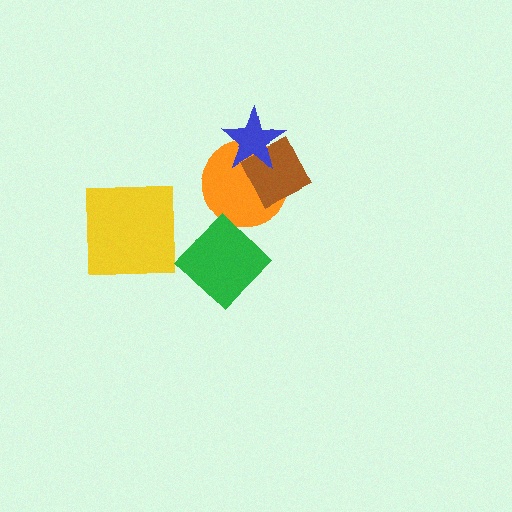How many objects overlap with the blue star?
2 objects overlap with the blue star.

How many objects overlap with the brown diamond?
2 objects overlap with the brown diamond.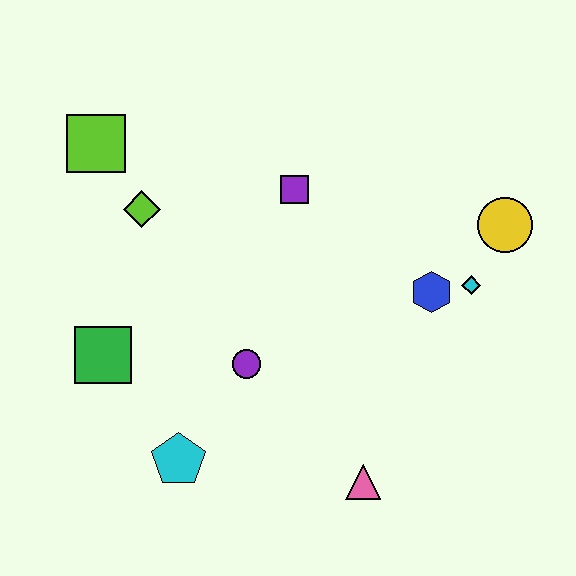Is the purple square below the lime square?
Yes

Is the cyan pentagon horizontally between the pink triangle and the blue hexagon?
No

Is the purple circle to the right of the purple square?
No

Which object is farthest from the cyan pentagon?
The yellow circle is farthest from the cyan pentagon.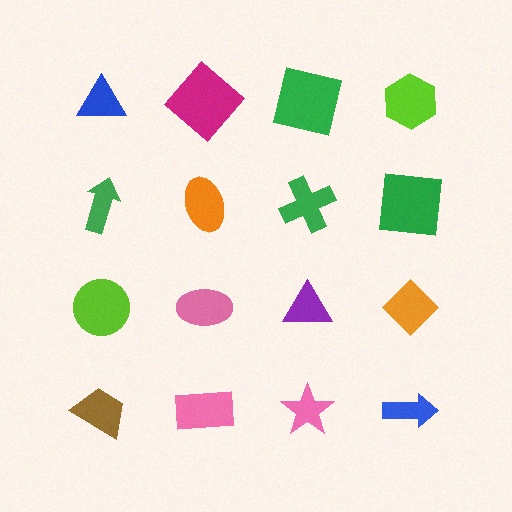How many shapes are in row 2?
4 shapes.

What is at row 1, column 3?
A green square.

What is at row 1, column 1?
A blue triangle.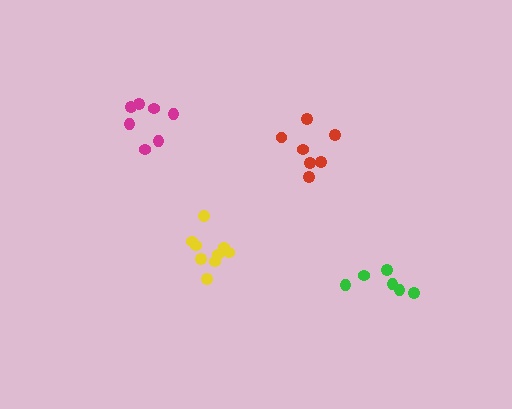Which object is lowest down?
The green cluster is bottommost.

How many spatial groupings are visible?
There are 4 spatial groupings.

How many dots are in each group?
Group 1: 9 dots, Group 2: 7 dots, Group 3: 7 dots, Group 4: 6 dots (29 total).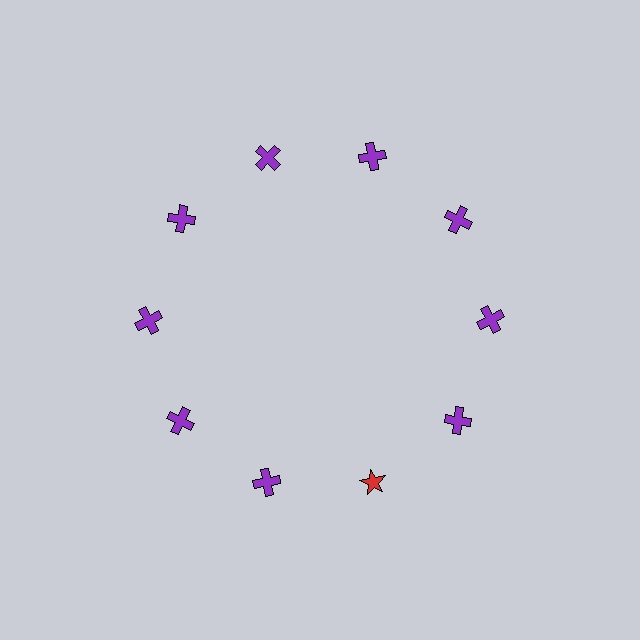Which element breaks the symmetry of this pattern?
The red star at roughly the 5 o'clock position breaks the symmetry. All other shapes are purple crosses.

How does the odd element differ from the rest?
It differs in both color (red instead of purple) and shape (star instead of cross).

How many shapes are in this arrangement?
There are 10 shapes arranged in a ring pattern.